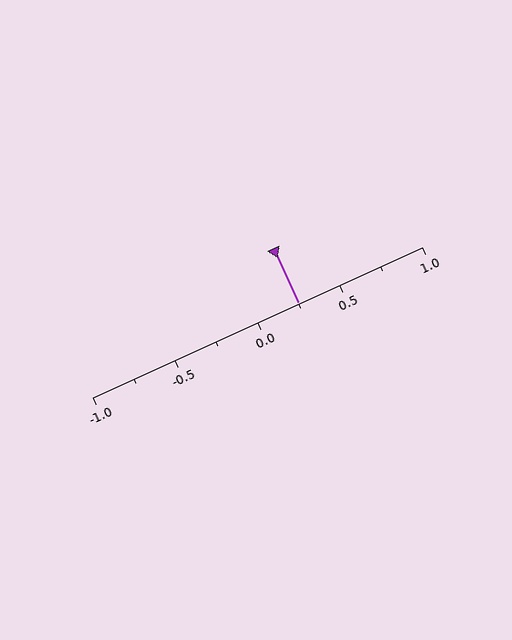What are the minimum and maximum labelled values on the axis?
The axis runs from -1.0 to 1.0.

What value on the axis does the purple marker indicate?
The marker indicates approximately 0.25.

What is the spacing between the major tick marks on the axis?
The major ticks are spaced 0.5 apart.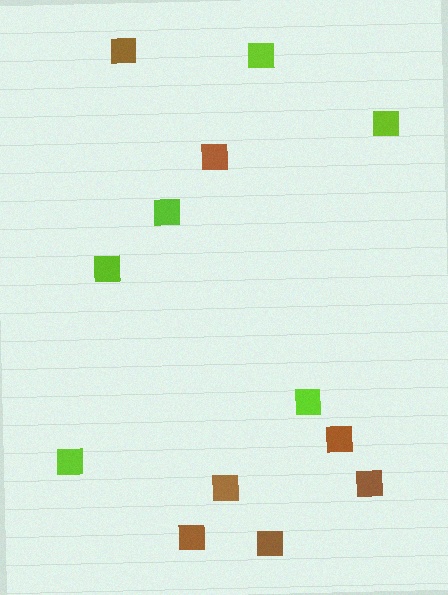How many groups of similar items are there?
There are 2 groups: one group of lime squares (6) and one group of brown squares (7).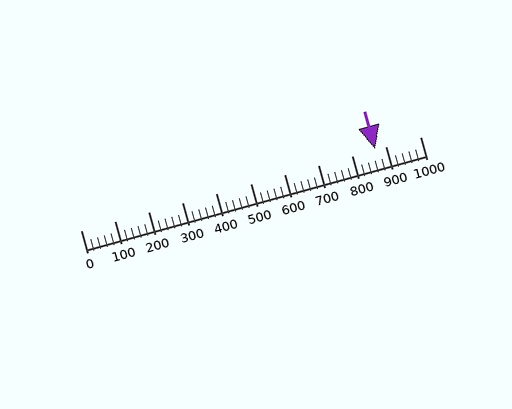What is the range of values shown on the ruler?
The ruler shows values from 0 to 1000.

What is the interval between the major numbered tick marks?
The major tick marks are spaced 100 units apart.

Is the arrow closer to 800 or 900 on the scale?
The arrow is closer to 900.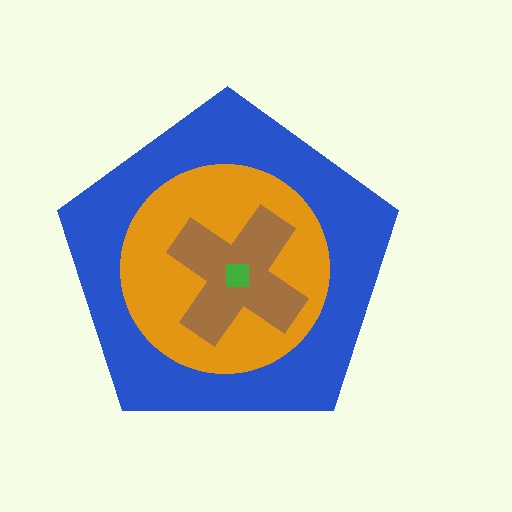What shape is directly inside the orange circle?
The brown cross.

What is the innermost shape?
The green square.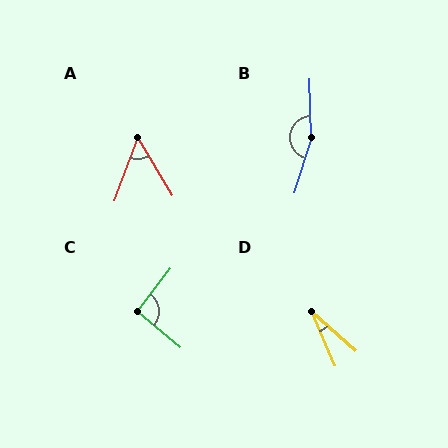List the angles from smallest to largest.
D (25°), A (51°), C (92°), B (161°).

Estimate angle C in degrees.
Approximately 92 degrees.